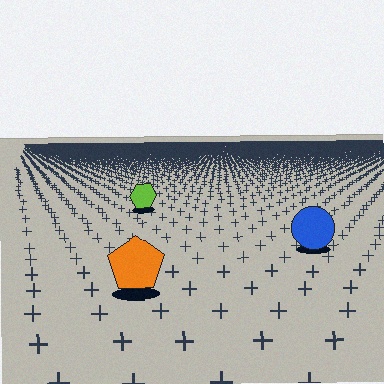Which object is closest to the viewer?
The orange pentagon is closest. The texture marks near it are larger and more spread out.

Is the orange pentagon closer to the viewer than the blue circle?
Yes. The orange pentagon is closer — you can tell from the texture gradient: the ground texture is coarser near it.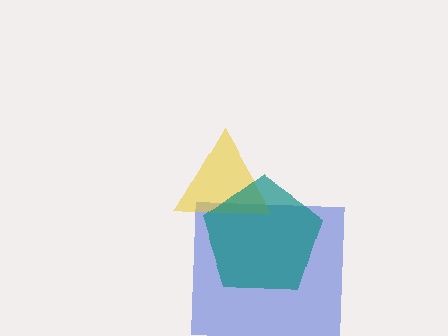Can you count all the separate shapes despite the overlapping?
Yes, there are 3 separate shapes.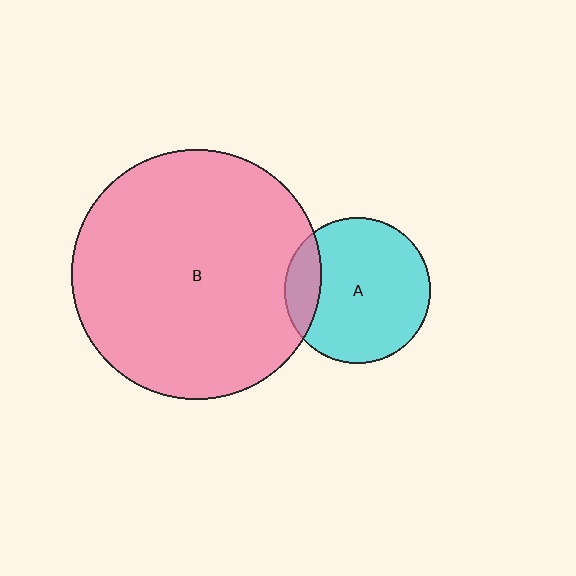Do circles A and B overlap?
Yes.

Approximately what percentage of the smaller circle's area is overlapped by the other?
Approximately 15%.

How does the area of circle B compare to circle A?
Approximately 2.9 times.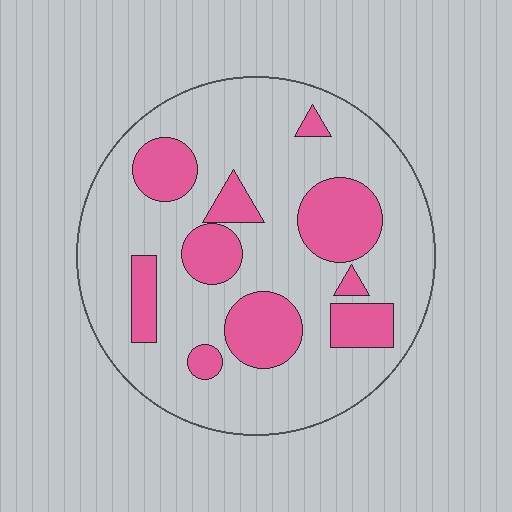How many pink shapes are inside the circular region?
10.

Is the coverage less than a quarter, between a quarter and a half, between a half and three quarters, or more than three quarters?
Between a quarter and a half.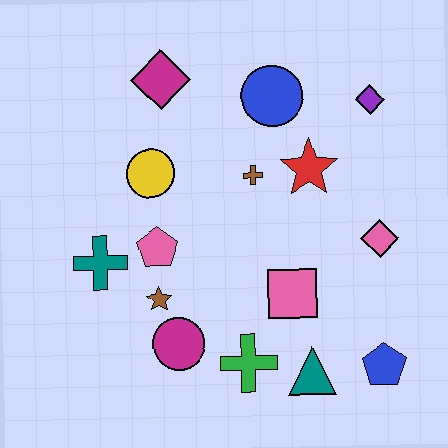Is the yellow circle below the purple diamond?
Yes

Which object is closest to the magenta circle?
The brown star is closest to the magenta circle.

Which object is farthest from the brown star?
The purple diamond is farthest from the brown star.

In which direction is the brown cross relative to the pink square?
The brown cross is above the pink square.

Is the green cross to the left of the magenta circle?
No